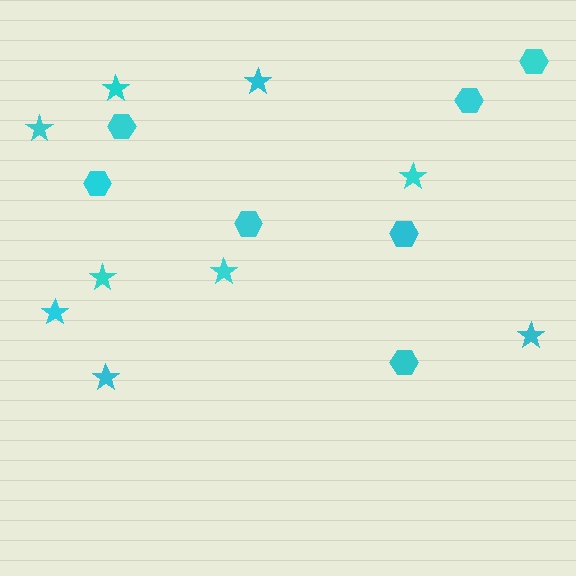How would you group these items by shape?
There are 2 groups: one group of stars (9) and one group of hexagons (7).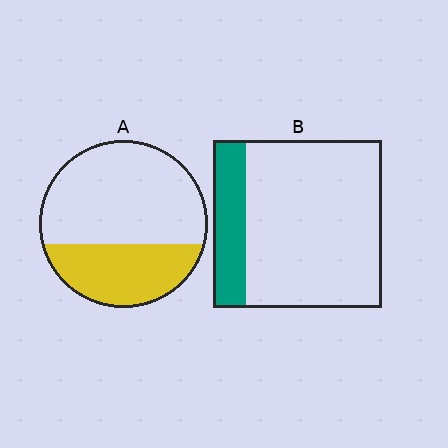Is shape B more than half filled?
No.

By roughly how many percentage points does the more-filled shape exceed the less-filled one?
By roughly 15 percentage points (A over B).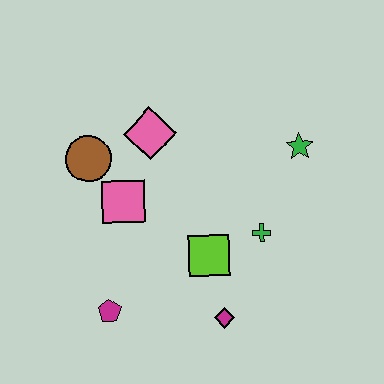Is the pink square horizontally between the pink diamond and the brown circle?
Yes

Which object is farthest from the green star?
The magenta pentagon is farthest from the green star.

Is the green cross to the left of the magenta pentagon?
No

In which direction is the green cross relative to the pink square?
The green cross is to the right of the pink square.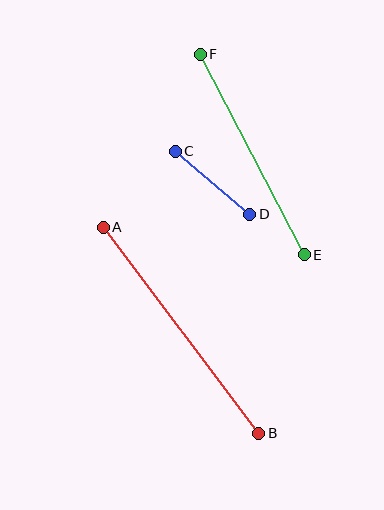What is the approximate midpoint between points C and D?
The midpoint is at approximately (213, 183) pixels.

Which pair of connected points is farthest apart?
Points A and B are farthest apart.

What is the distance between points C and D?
The distance is approximately 97 pixels.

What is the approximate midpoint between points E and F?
The midpoint is at approximately (252, 155) pixels.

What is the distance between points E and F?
The distance is approximately 226 pixels.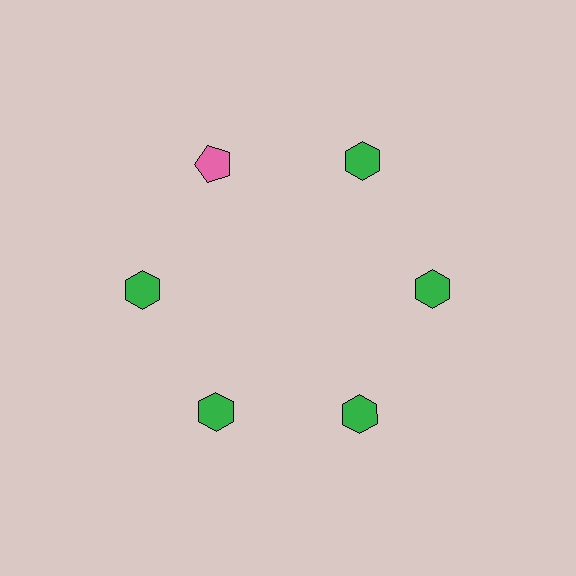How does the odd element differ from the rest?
It differs in both color (pink instead of green) and shape (pentagon instead of hexagon).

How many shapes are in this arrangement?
There are 6 shapes arranged in a ring pattern.